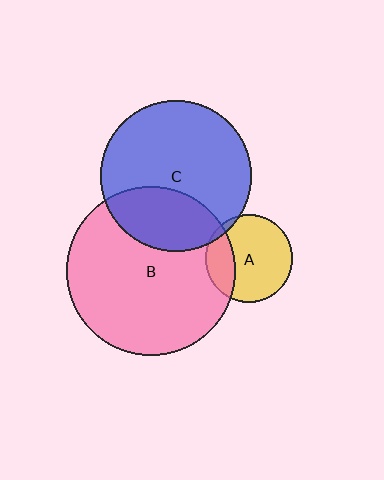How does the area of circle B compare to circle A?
Approximately 3.7 times.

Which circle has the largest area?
Circle B (pink).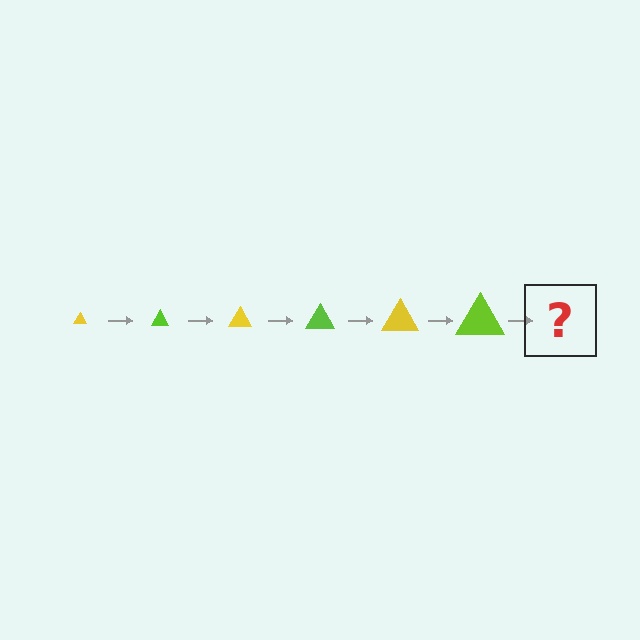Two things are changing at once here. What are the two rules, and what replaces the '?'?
The two rules are that the triangle grows larger each step and the color cycles through yellow and lime. The '?' should be a yellow triangle, larger than the previous one.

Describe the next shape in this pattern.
It should be a yellow triangle, larger than the previous one.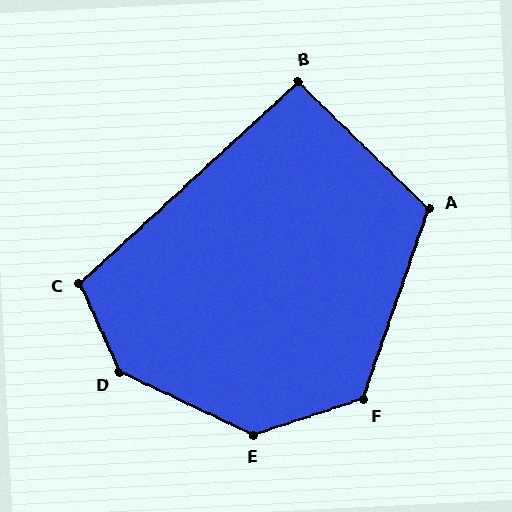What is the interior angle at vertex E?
Approximately 137 degrees (obtuse).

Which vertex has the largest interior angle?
D, at approximately 140 degrees.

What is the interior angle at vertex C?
Approximately 108 degrees (obtuse).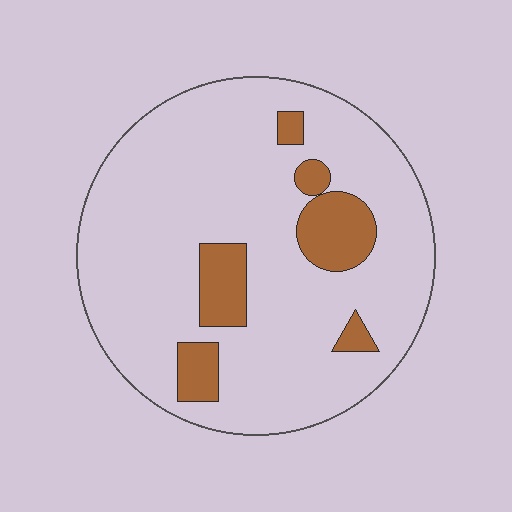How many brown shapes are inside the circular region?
6.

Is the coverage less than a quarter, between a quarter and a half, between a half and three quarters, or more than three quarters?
Less than a quarter.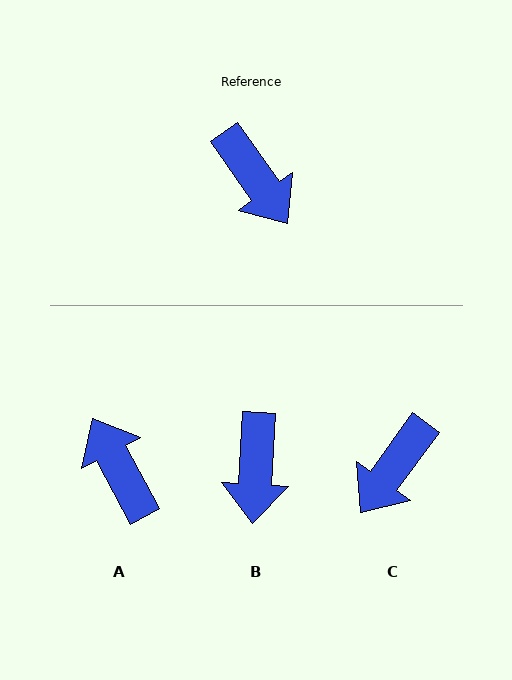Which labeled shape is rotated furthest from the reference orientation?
A, about 173 degrees away.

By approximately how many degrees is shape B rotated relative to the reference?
Approximately 38 degrees clockwise.